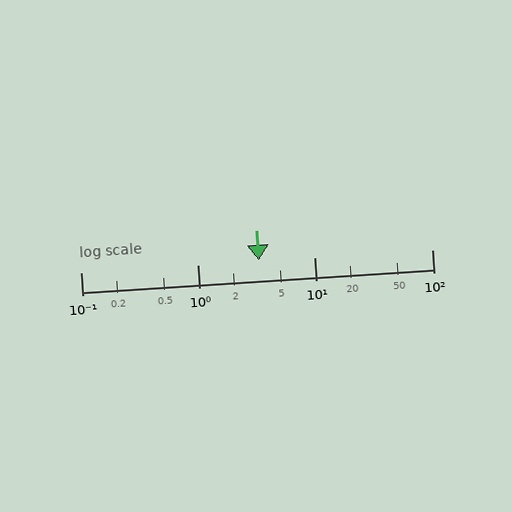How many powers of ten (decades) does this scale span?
The scale spans 3 decades, from 0.1 to 100.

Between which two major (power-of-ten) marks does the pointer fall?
The pointer is between 1 and 10.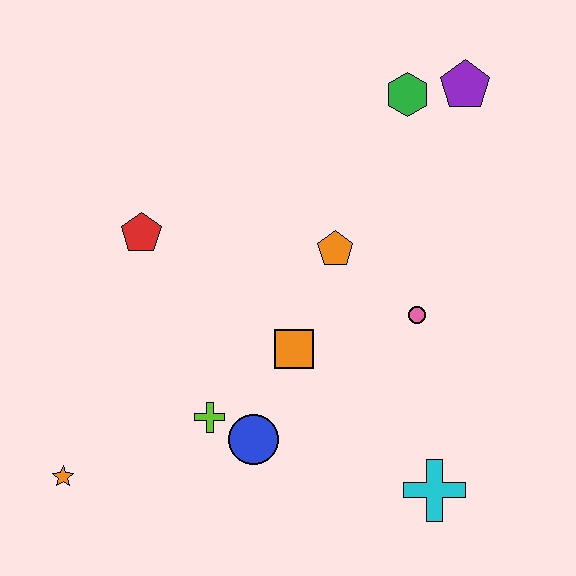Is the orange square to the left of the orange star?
No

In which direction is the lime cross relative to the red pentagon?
The lime cross is below the red pentagon.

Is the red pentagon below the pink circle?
No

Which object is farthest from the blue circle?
The purple pentagon is farthest from the blue circle.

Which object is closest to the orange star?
The lime cross is closest to the orange star.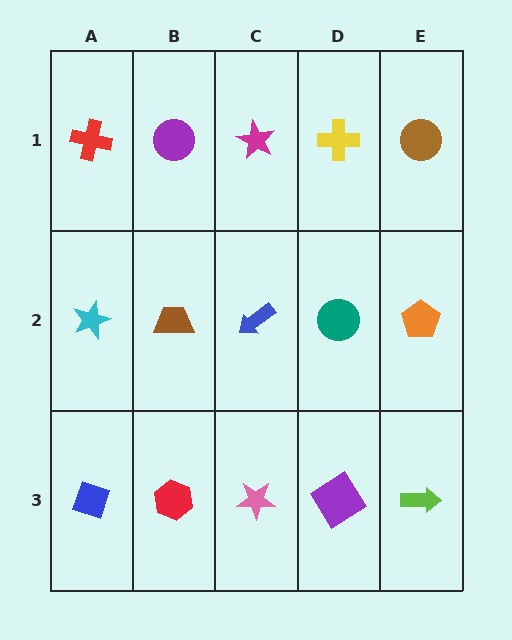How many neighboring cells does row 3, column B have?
3.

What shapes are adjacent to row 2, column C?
A magenta star (row 1, column C), a pink star (row 3, column C), a brown trapezoid (row 2, column B), a teal circle (row 2, column D).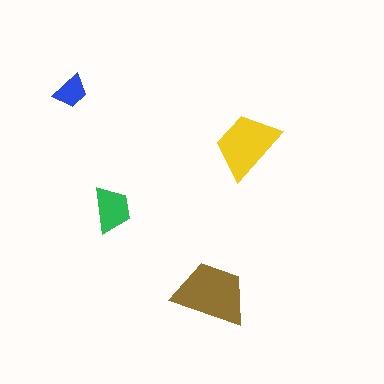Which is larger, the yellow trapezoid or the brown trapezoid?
The brown one.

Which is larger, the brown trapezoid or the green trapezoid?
The brown one.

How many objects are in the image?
There are 4 objects in the image.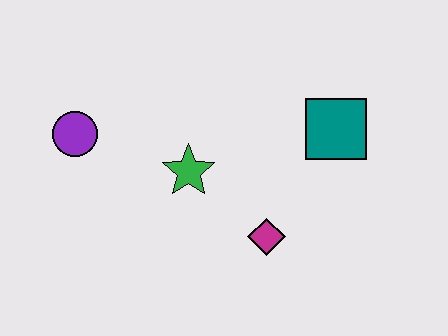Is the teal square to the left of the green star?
No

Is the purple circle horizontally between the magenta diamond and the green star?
No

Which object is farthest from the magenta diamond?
The purple circle is farthest from the magenta diamond.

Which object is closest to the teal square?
The magenta diamond is closest to the teal square.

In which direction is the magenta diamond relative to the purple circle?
The magenta diamond is to the right of the purple circle.